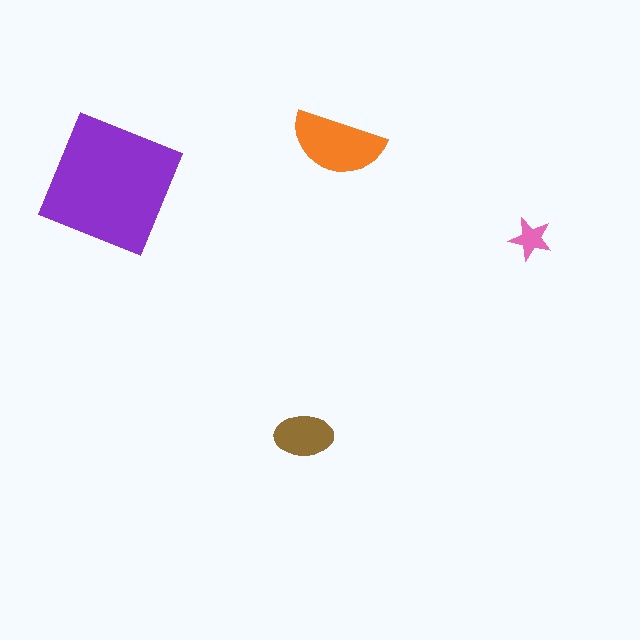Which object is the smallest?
The pink star.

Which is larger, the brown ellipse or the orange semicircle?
The orange semicircle.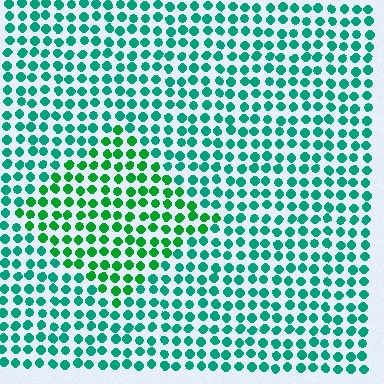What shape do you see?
I see a diamond.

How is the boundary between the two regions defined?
The boundary is defined purely by a slight shift in hue (about 32 degrees). Spacing, size, and orientation are identical on both sides.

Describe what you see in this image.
The image is filled with small teal elements in a uniform arrangement. A diamond-shaped region is visible where the elements are tinted to a slightly different hue, forming a subtle color boundary.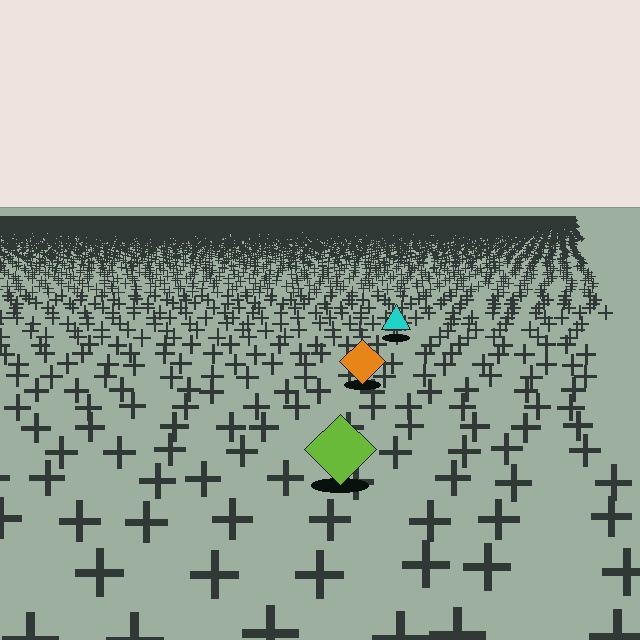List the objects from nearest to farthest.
From nearest to farthest: the lime diamond, the orange diamond, the cyan triangle.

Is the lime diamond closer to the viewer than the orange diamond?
Yes. The lime diamond is closer — you can tell from the texture gradient: the ground texture is coarser near it.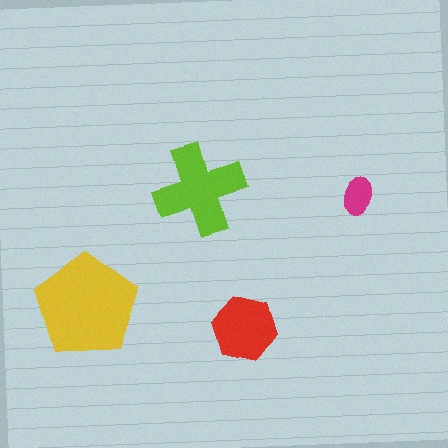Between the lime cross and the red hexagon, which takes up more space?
The lime cross.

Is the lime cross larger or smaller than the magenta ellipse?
Larger.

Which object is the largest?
The yellow pentagon.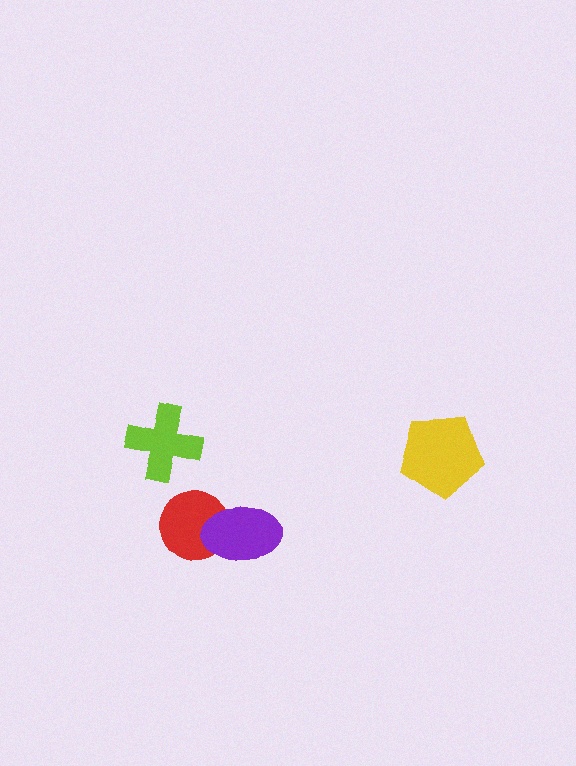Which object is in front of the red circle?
The purple ellipse is in front of the red circle.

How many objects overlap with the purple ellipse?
1 object overlaps with the purple ellipse.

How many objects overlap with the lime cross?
0 objects overlap with the lime cross.